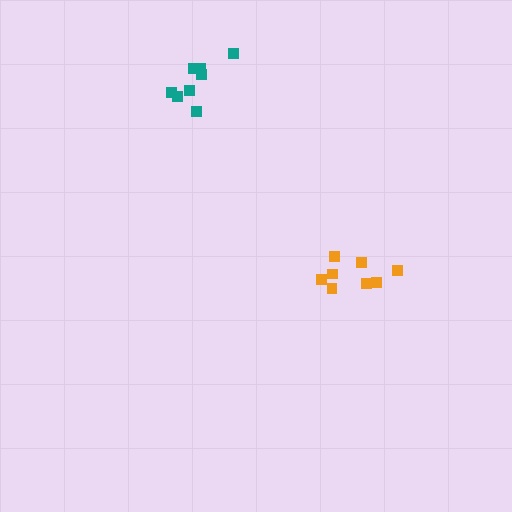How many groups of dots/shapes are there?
There are 2 groups.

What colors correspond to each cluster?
The clusters are colored: teal, orange.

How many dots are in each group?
Group 1: 8 dots, Group 2: 8 dots (16 total).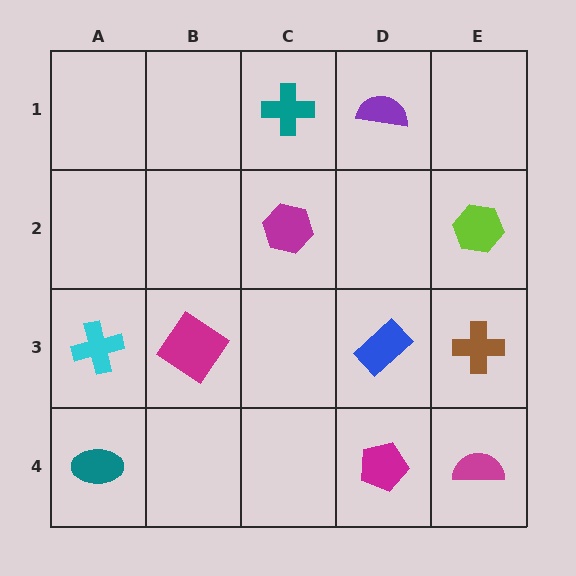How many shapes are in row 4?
3 shapes.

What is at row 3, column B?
A magenta diamond.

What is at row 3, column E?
A brown cross.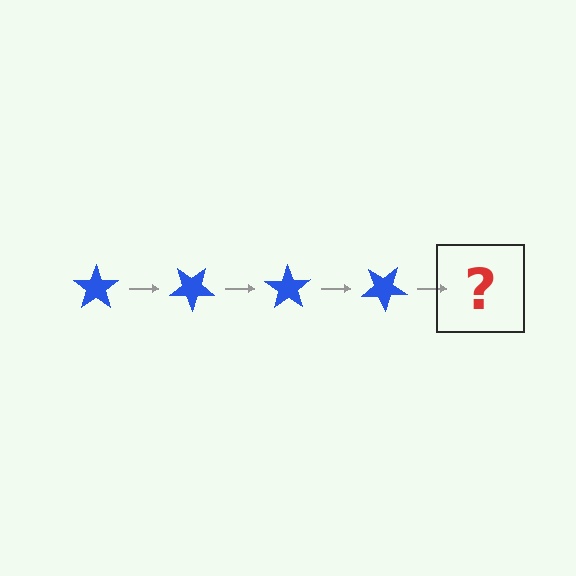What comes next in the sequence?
The next element should be a blue star rotated 140 degrees.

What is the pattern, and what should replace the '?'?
The pattern is that the star rotates 35 degrees each step. The '?' should be a blue star rotated 140 degrees.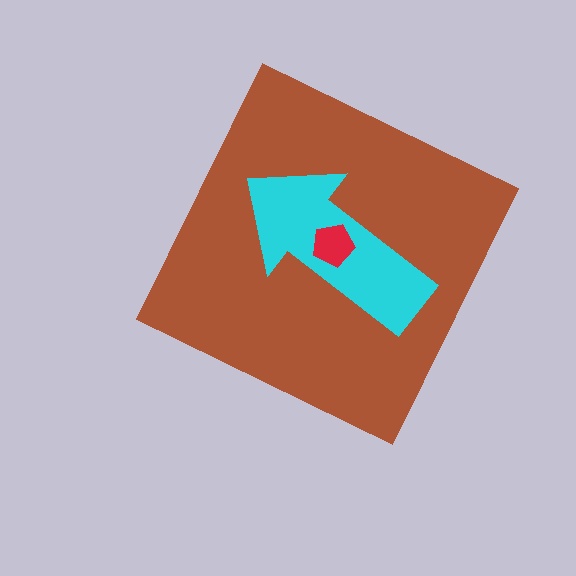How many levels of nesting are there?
3.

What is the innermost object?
The red pentagon.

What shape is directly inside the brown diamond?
The cyan arrow.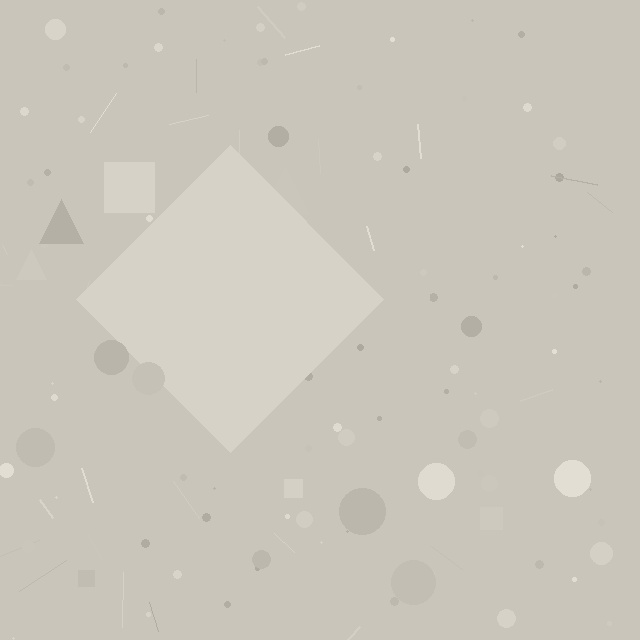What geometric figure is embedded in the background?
A diamond is embedded in the background.